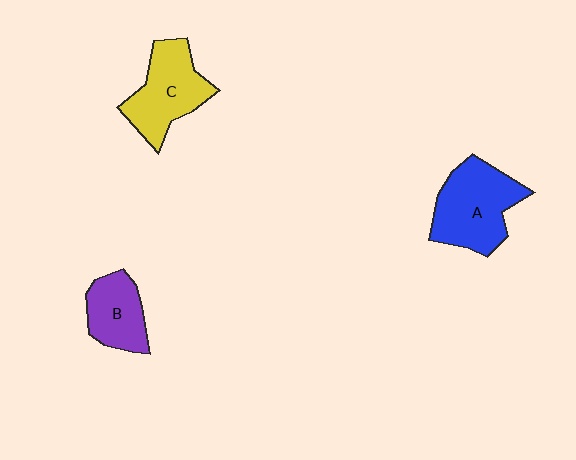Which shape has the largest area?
Shape A (blue).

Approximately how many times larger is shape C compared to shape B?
Approximately 1.4 times.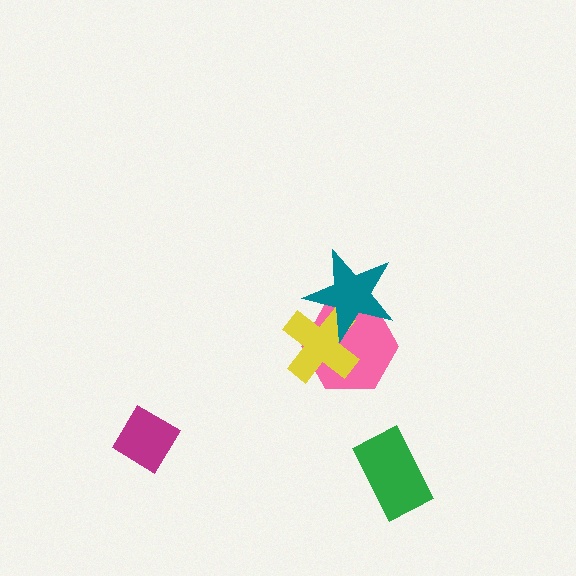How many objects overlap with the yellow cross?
2 objects overlap with the yellow cross.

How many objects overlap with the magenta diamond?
0 objects overlap with the magenta diamond.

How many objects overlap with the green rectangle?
0 objects overlap with the green rectangle.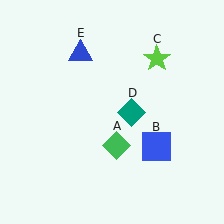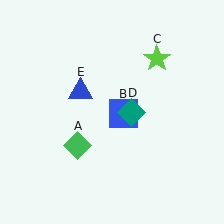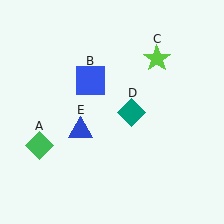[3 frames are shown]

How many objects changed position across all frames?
3 objects changed position: green diamond (object A), blue square (object B), blue triangle (object E).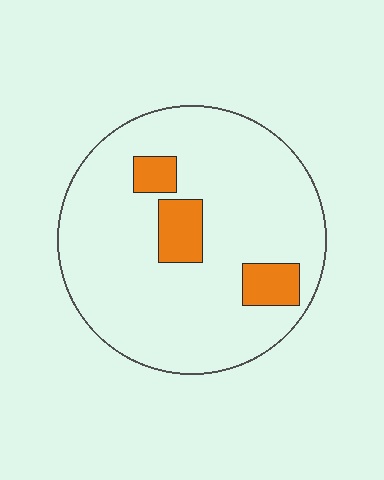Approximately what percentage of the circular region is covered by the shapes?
Approximately 10%.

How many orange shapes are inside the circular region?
3.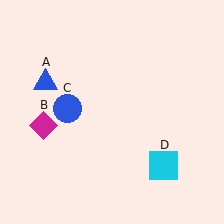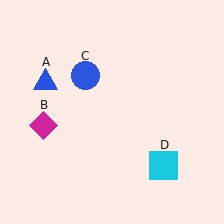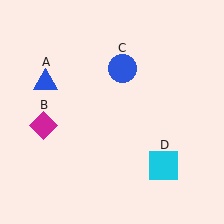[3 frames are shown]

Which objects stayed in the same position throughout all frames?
Blue triangle (object A) and magenta diamond (object B) and cyan square (object D) remained stationary.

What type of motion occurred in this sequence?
The blue circle (object C) rotated clockwise around the center of the scene.